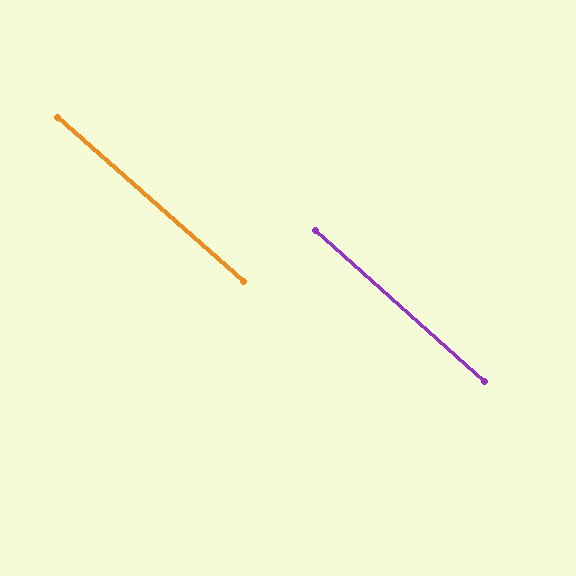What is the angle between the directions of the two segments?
Approximately 0 degrees.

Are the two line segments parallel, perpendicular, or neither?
Parallel — their directions differ by only 0.4°.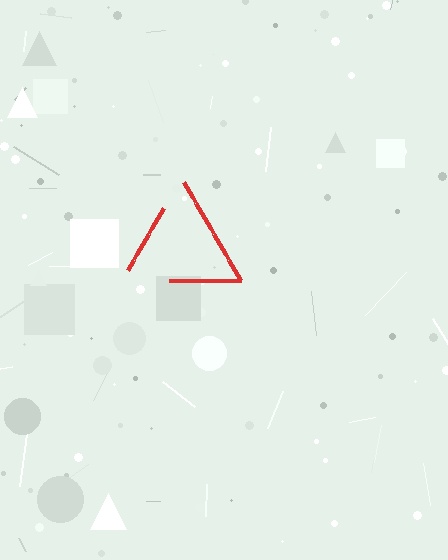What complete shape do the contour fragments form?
The contour fragments form a triangle.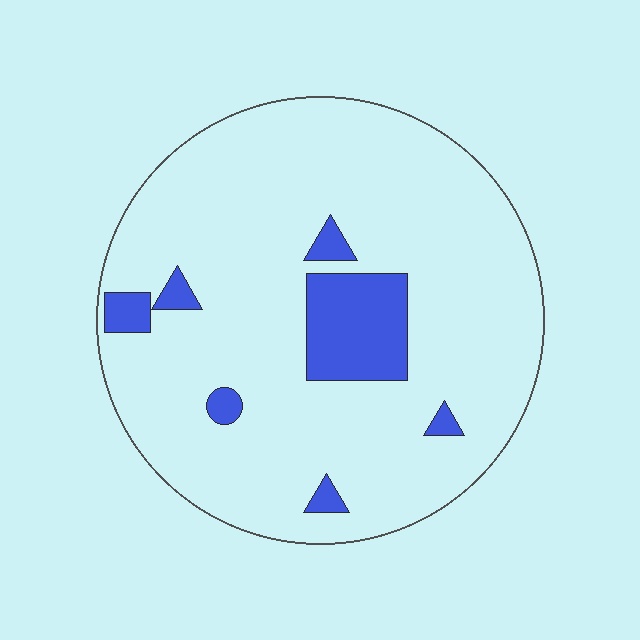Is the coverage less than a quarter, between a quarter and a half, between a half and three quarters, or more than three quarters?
Less than a quarter.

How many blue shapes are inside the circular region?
7.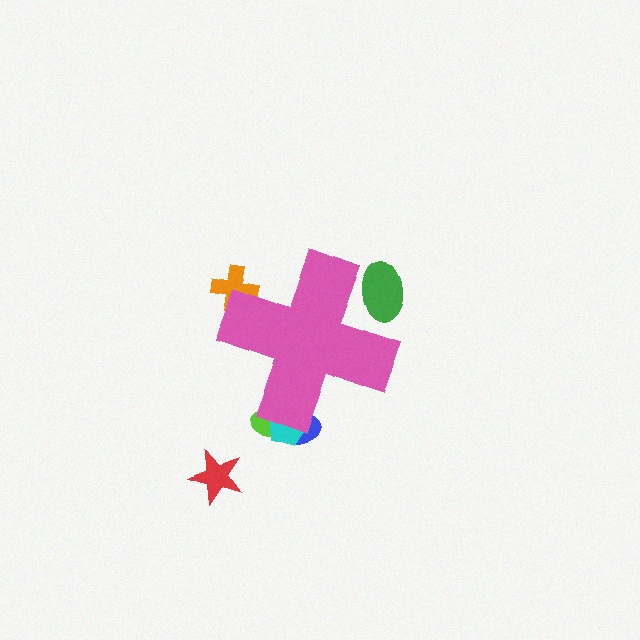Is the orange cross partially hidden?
Yes, the orange cross is partially hidden behind the pink cross.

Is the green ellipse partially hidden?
Yes, the green ellipse is partially hidden behind the pink cross.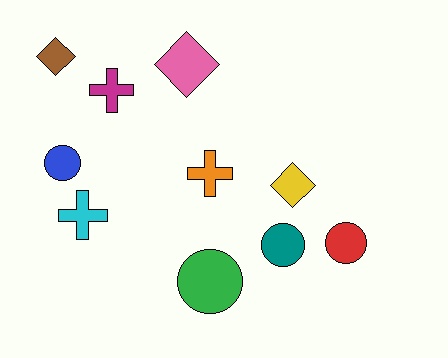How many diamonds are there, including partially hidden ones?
There are 3 diamonds.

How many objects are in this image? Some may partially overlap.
There are 10 objects.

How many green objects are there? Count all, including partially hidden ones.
There is 1 green object.